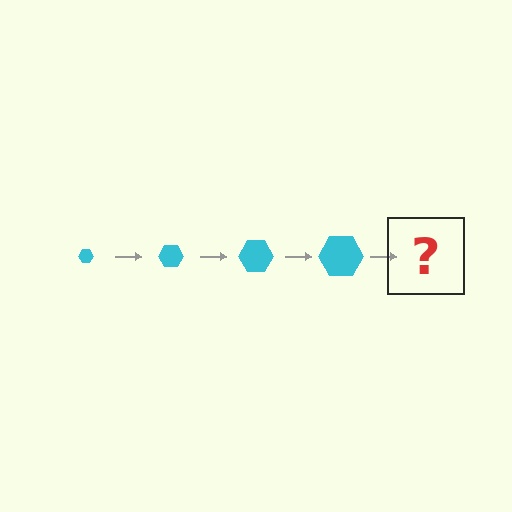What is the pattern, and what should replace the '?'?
The pattern is that the hexagon gets progressively larger each step. The '?' should be a cyan hexagon, larger than the previous one.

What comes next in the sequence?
The next element should be a cyan hexagon, larger than the previous one.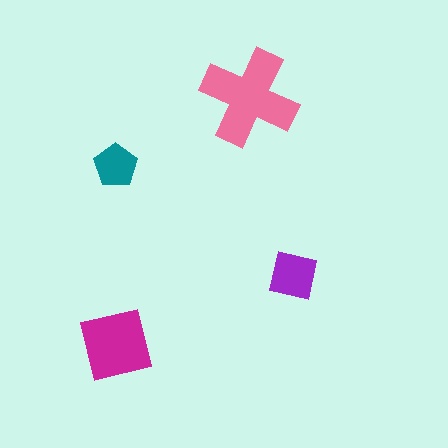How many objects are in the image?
There are 4 objects in the image.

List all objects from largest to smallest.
The pink cross, the magenta square, the purple square, the teal pentagon.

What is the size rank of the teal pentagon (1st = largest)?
4th.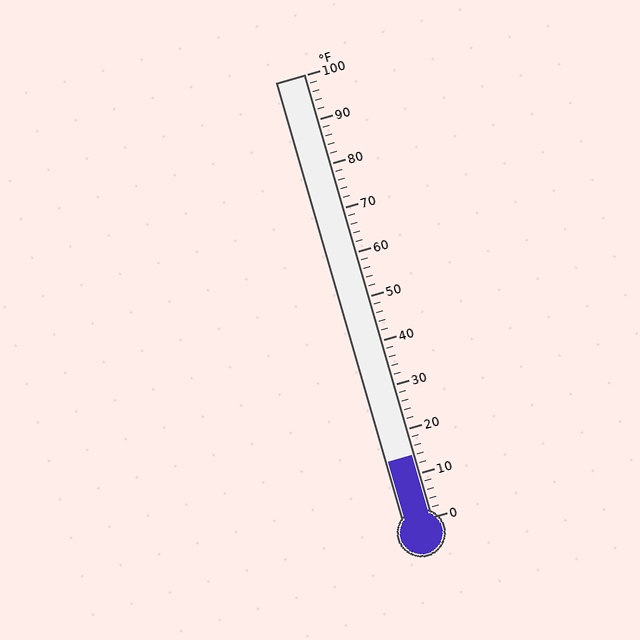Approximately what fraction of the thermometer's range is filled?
The thermometer is filled to approximately 15% of its range.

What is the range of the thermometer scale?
The thermometer scale ranges from 0°F to 100°F.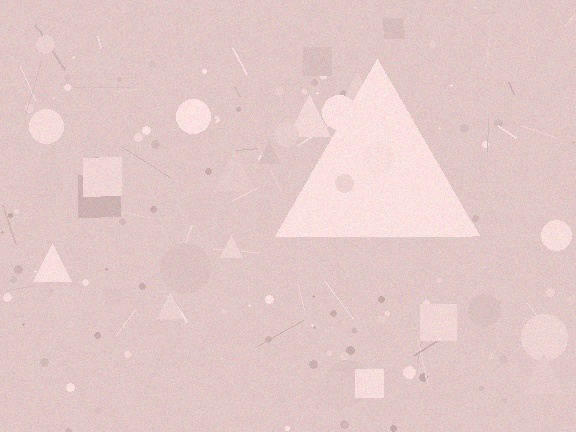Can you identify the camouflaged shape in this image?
The camouflaged shape is a triangle.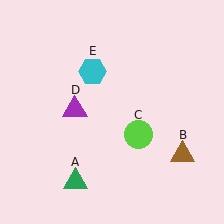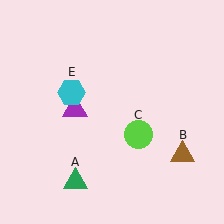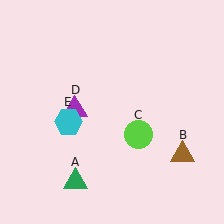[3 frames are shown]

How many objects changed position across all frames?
1 object changed position: cyan hexagon (object E).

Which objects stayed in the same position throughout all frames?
Green triangle (object A) and brown triangle (object B) and lime circle (object C) and purple triangle (object D) remained stationary.